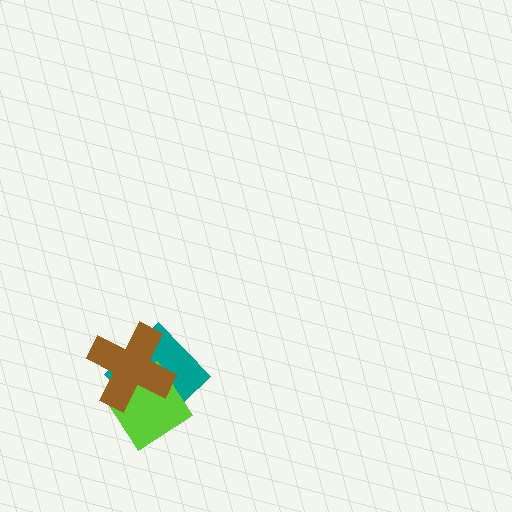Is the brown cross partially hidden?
No, no other shape covers it.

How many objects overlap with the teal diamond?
2 objects overlap with the teal diamond.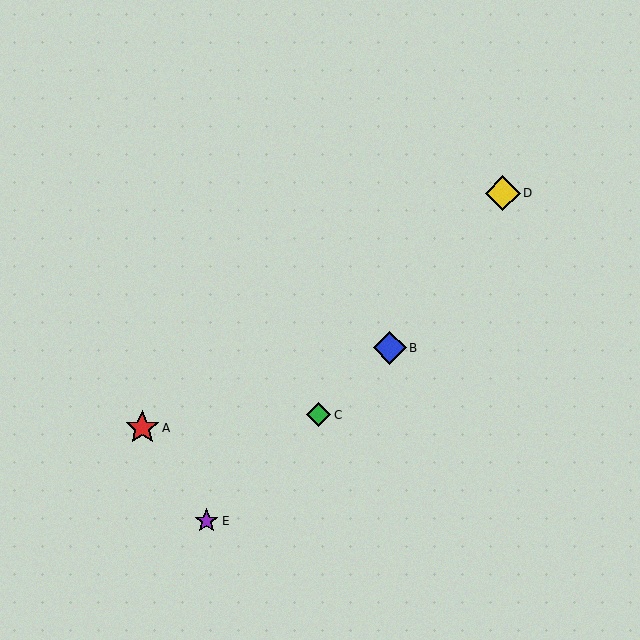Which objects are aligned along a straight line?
Objects B, C, E are aligned along a straight line.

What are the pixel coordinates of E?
Object E is at (206, 521).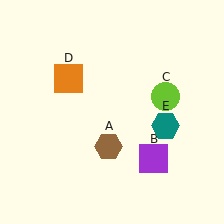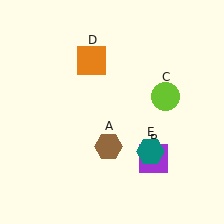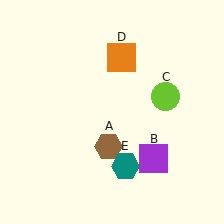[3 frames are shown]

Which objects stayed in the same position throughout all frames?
Brown hexagon (object A) and purple square (object B) and lime circle (object C) remained stationary.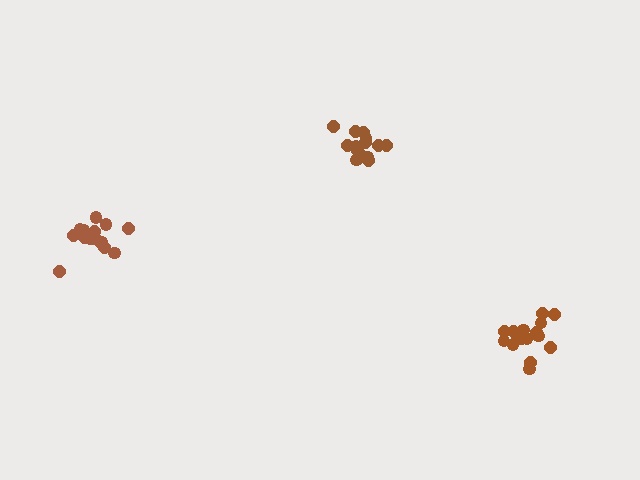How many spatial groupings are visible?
There are 3 spatial groupings.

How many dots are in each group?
Group 1: 14 dots, Group 2: 15 dots, Group 3: 15 dots (44 total).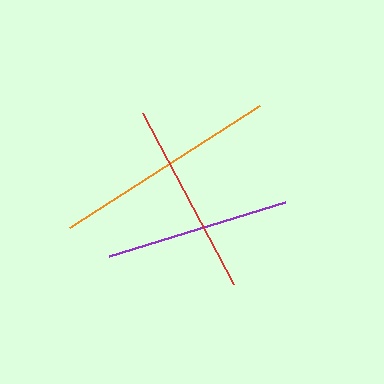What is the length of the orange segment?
The orange segment is approximately 225 pixels long.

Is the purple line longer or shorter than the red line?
The red line is longer than the purple line.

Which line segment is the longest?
The orange line is the longest at approximately 225 pixels.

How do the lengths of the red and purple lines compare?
The red and purple lines are approximately the same length.